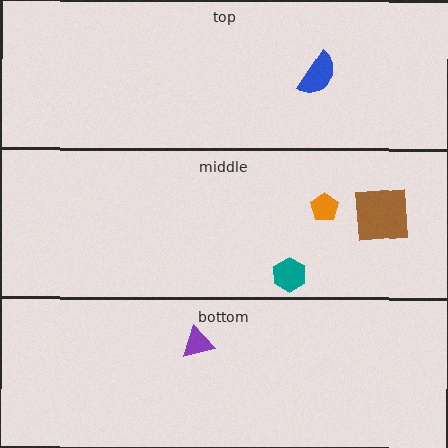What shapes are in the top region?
The blue semicircle.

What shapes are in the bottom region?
The purple triangle.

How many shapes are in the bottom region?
1.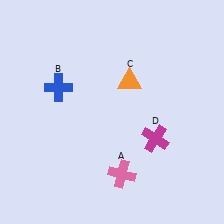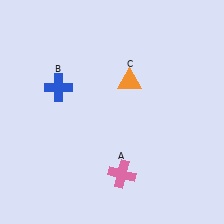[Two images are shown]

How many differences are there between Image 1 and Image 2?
There is 1 difference between the two images.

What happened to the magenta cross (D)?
The magenta cross (D) was removed in Image 2. It was in the bottom-right area of Image 1.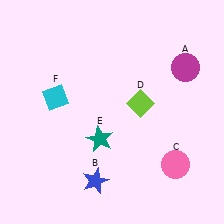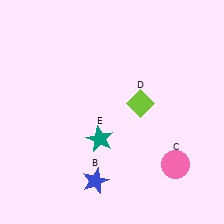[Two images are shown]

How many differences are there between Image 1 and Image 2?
There are 2 differences between the two images.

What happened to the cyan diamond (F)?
The cyan diamond (F) was removed in Image 2. It was in the top-left area of Image 1.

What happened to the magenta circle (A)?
The magenta circle (A) was removed in Image 2. It was in the top-right area of Image 1.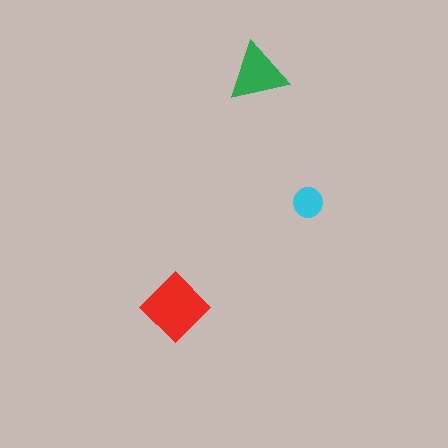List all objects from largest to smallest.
The red diamond, the green triangle, the cyan circle.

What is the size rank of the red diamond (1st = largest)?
1st.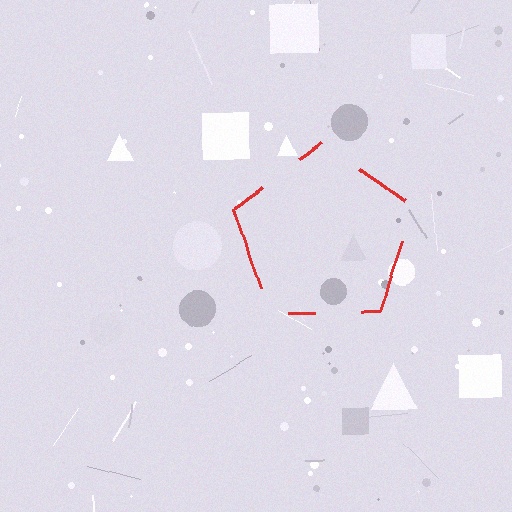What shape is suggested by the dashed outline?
The dashed outline suggests a pentagon.